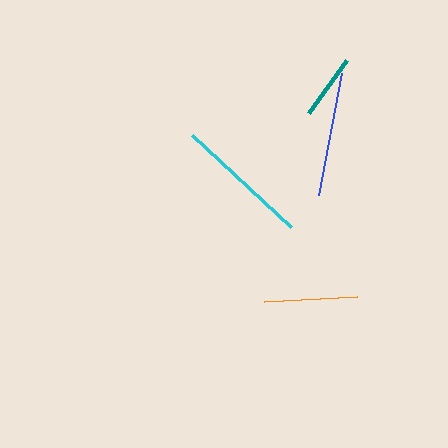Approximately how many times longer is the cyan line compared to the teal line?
The cyan line is approximately 2.1 times the length of the teal line.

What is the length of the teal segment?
The teal segment is approximately 65 pixels long.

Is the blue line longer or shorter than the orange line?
The blue line is longer than the orange line.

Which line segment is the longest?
The cyan line is the longest at approximately 135 pixels.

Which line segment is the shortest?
The teal line is the shortest at approximately 65 pixels.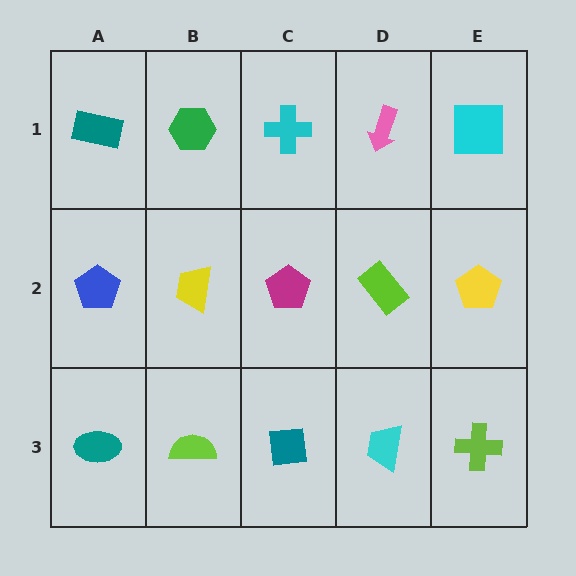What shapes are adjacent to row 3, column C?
A magenta pentagon (row 2, column C), a lime semicircle (row 3, column B), a cyan trapezoid (row 3, column D).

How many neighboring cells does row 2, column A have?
3.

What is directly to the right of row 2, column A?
A yellow trapezoid.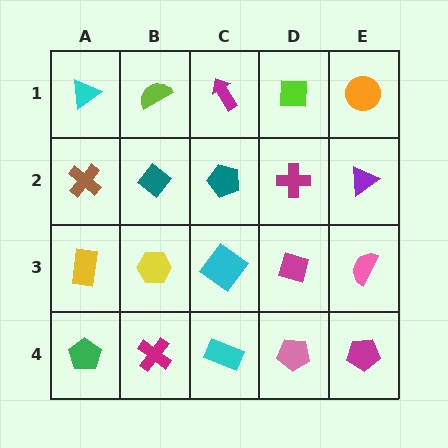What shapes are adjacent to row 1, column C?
A teal pentagon (row 2, column C), a lime semicircle (row 1, column B), a lime square (row 1, column D).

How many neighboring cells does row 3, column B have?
4.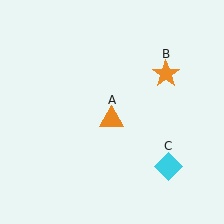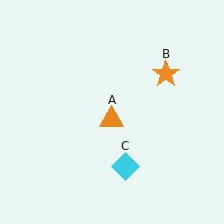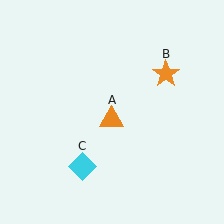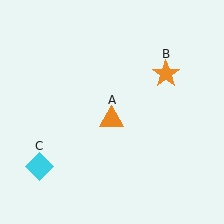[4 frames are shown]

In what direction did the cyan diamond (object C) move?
The cyan diamond (object C) moved left.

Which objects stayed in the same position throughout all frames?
Orange triangle (object A) and orange star (object B) remained stationary.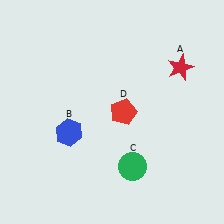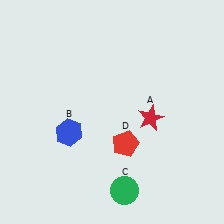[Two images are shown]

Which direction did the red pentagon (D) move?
The red pentagon (D) moved down.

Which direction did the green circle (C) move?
The green circle (C) moved down.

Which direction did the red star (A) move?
The red star (A) moved down.